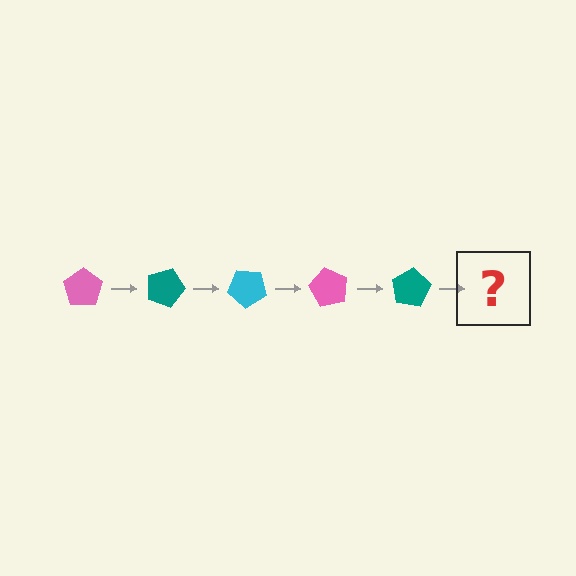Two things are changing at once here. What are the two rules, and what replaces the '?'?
The two rules are that it rotates 20 degrees each step and the color cycles through pink, teal, and cyan. The '?' should be a cyan pentagon, rotated 100 degrees from the start.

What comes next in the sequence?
The next element should be a cyan pentagon, rotated 100 degrees from the start.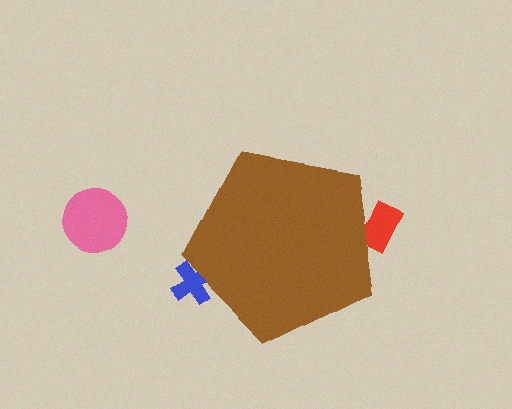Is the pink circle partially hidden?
No, the pink circle is fully visible.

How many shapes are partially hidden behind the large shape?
2 shapes are partially hidden.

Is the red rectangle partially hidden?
Yes, the red rectangle is partially hidden behind the brown pentagon.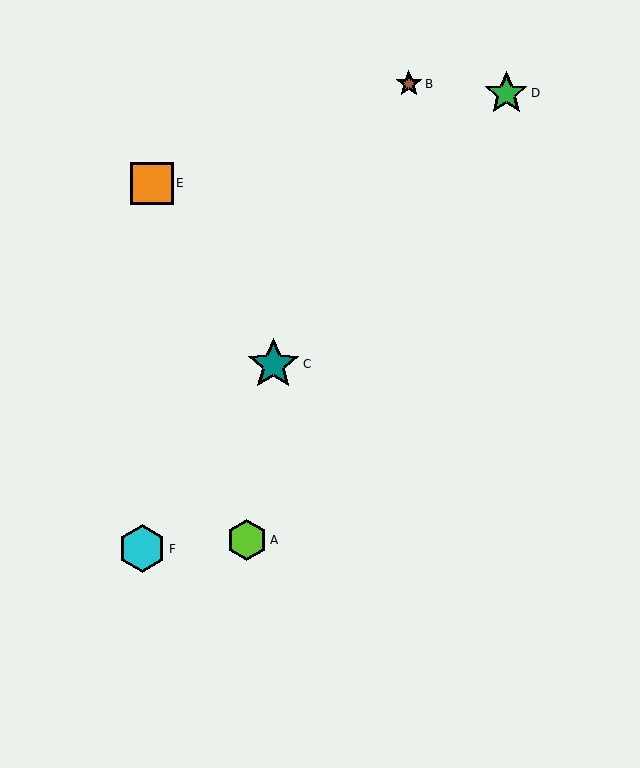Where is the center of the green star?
The center of the green star is at (506, 93).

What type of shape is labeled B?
Shape B is a brown star.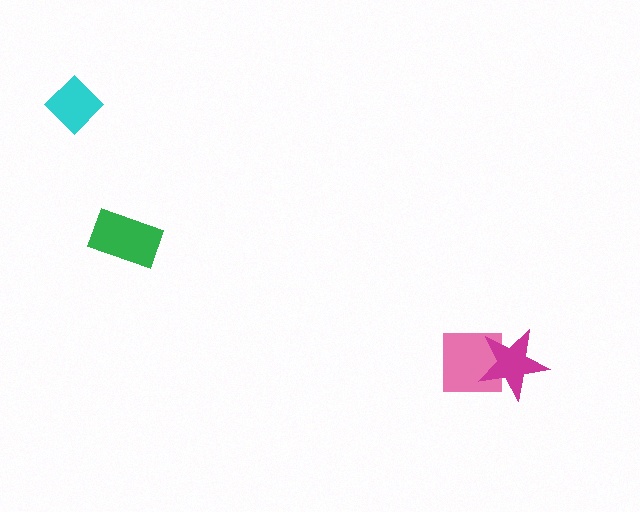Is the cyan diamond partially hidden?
No, no other shape covers it.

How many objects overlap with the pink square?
1 object overlaps with the pink square.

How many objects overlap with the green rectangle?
0 objects overlap with the green rectangle.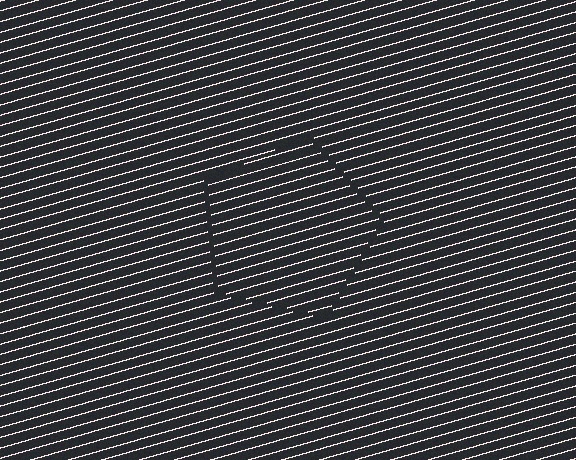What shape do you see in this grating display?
An illusory pentagon. The interior of the shape contains the same grating, shifted by half a period — the contour is defined by the phase discontinuity where line-ends from the inner and outer gratings abut.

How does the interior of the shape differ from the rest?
The interior of the shape contains the same grating, shifted by half a period — the contour is defined by the phase discontinuity where line-ends from the inner and outer gratings abut.